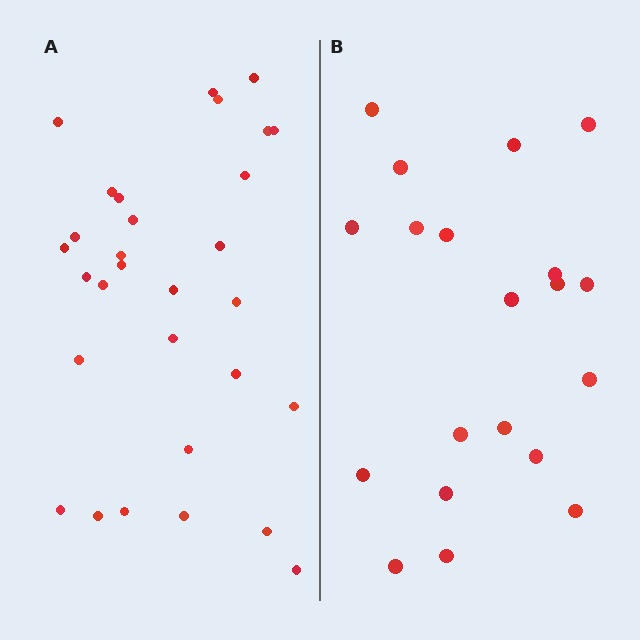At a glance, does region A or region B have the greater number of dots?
Region A (the left region) has more dots.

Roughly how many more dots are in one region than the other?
Region A has roughly 10 or so more dots than region B.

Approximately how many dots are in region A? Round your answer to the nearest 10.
About 30 dots.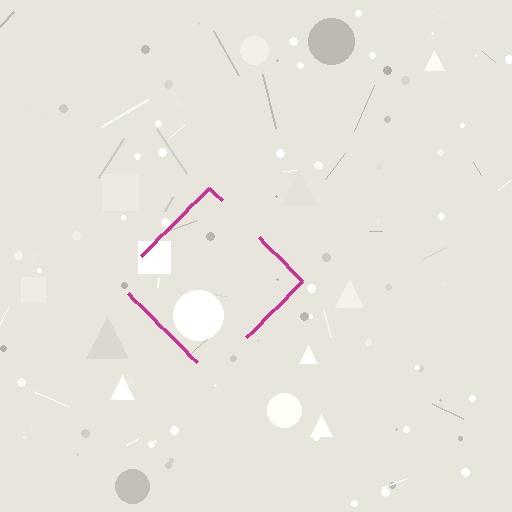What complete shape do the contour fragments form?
The contour fragments form a diamond.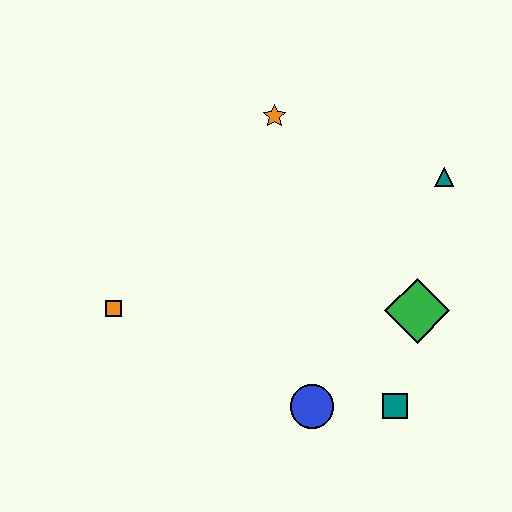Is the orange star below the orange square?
No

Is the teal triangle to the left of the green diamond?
No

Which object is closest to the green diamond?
The teal square is closest to the green diamond.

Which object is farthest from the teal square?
The orange star is farthest from the teal square.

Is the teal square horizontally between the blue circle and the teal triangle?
Yes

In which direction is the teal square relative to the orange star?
The teal square is below the orange star.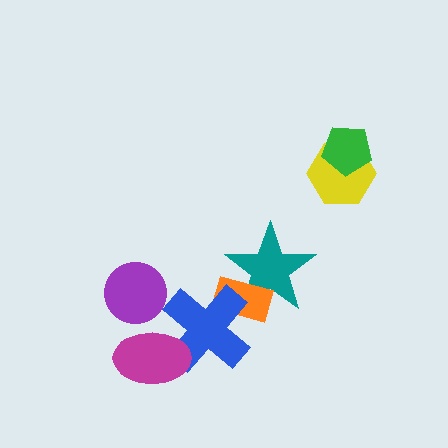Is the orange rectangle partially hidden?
Yes, it is partially covered by another shape.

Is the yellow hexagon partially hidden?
Yes, it is partially covered by another shape.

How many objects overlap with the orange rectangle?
2 objects overlap with the orange rectangle.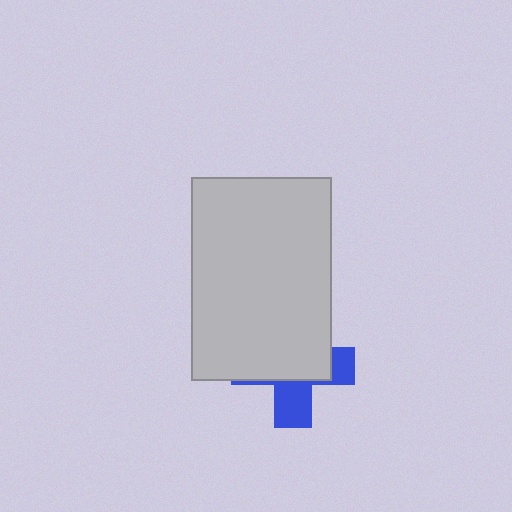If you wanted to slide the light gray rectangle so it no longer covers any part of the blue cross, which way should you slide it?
Slide it up — that is the most direct way to separate the two shapes.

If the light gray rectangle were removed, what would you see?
You would see the complete blue cross.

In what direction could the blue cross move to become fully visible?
The blue cross could move down. That would shift it out from behind the light gray rectangle entirely.